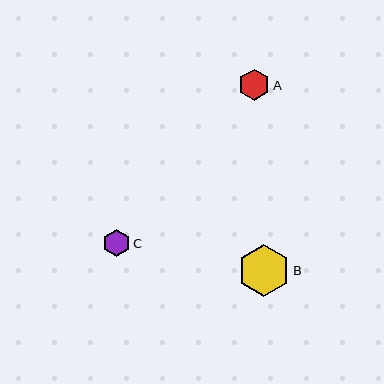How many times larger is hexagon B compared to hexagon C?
Hexagon B is approximately 1.9 times the size of hexagon C.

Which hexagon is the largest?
Hexagon B is the largest with a size of approximately 52 pixels.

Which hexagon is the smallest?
Hexagon C is the smallest with a size of approximately 27 pixels.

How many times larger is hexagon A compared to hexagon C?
Hexagon A is approximately 1.1 times the size of hexagon C.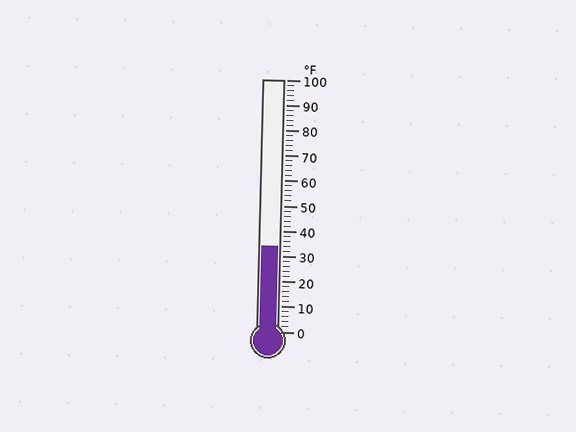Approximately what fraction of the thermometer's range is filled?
The thermometer is filled to approximately 35% of its range.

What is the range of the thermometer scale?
The thermometer scale ranges from 0°F to 100°F.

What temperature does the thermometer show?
The thermometer shows approximately 34°F.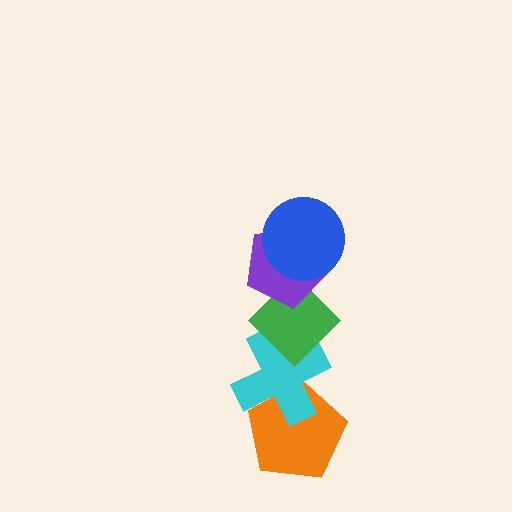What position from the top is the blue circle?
The blue circle is 1st from the top.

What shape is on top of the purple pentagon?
The blue circle is on top of the purple pentagon.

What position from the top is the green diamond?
The green diamond is 3rd from the top.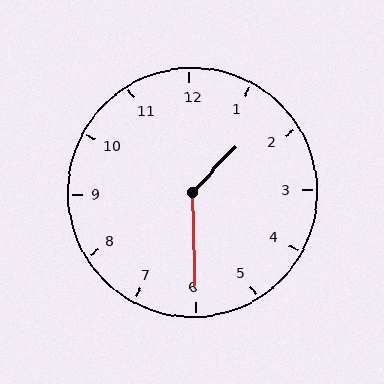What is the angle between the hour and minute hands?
Approximately 135 degrees.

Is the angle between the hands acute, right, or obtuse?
It is obtuse.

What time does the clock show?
1:30.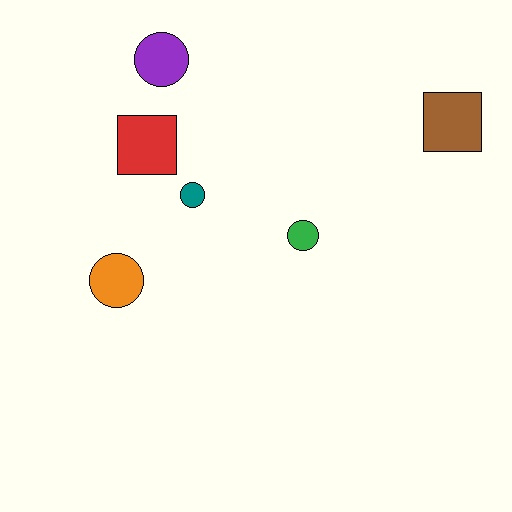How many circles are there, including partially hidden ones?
There are 4 circles.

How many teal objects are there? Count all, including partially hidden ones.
There is 1 teal object.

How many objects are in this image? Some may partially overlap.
There are 6 objects.